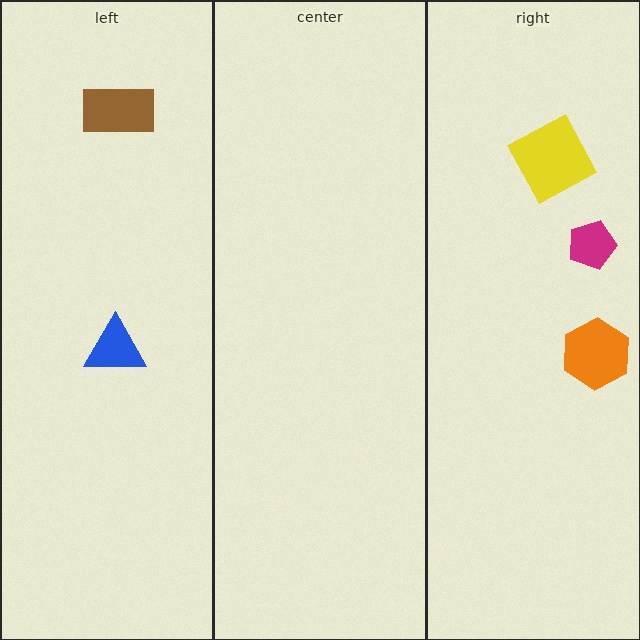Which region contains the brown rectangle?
The left region.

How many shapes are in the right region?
3.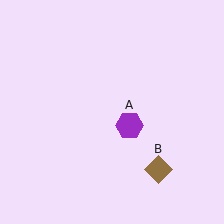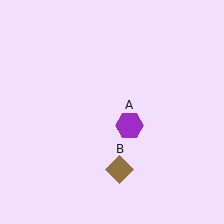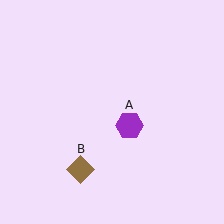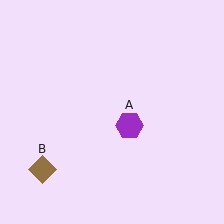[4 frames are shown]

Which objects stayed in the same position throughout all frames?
Purple hexagon (object A) remained stationary.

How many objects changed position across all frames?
1 object changed position: brown diamond (object B).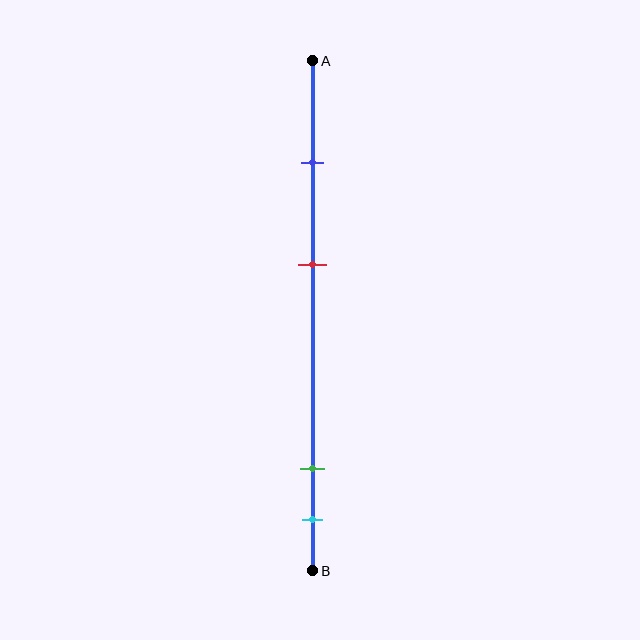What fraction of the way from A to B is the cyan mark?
The cyan mark is approximately 90% (0.9) of the way from A to B.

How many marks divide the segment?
There are 4 marks dividing the segment.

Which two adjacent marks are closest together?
The green and cyan marks are the closest adjacent pair.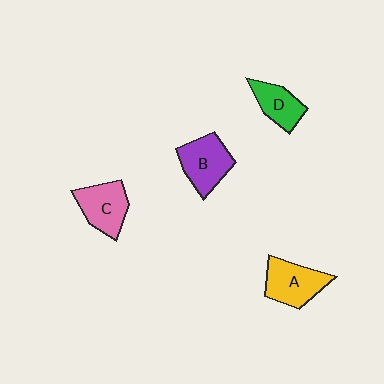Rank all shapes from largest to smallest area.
From largest to smallest: B (purple), A (yellow), C (pink), D (green).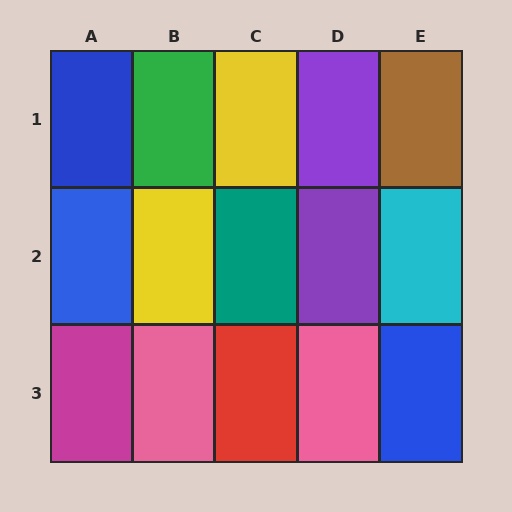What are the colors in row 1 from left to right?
Blue, green, yellow, purple, brown.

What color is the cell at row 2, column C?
Teal.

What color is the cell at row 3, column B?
Pink.